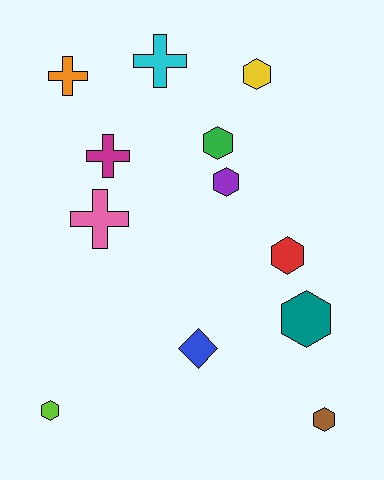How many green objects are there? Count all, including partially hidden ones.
There is 1 green object.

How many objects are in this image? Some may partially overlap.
There are 12 objects.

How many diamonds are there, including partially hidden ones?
There is 1 diamond.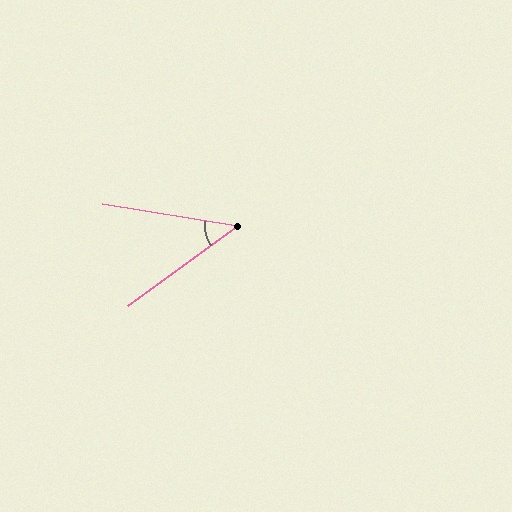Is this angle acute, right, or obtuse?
It is acute.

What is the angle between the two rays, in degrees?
Approximately 46 degrees.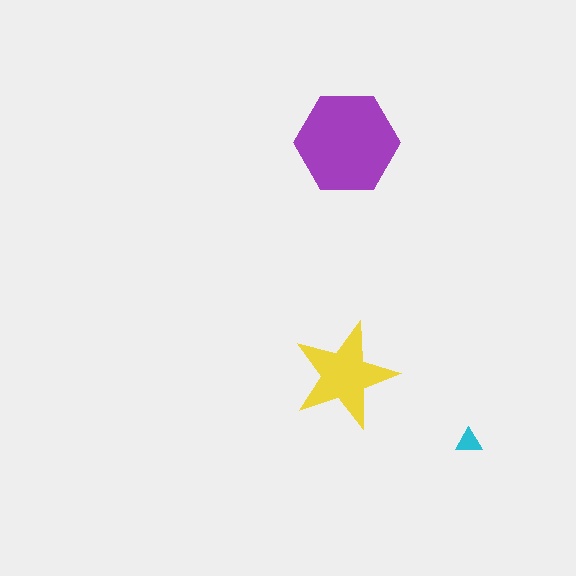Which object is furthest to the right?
The cyan triangle is rightmost.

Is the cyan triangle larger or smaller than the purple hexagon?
Smaller.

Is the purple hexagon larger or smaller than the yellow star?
Larger.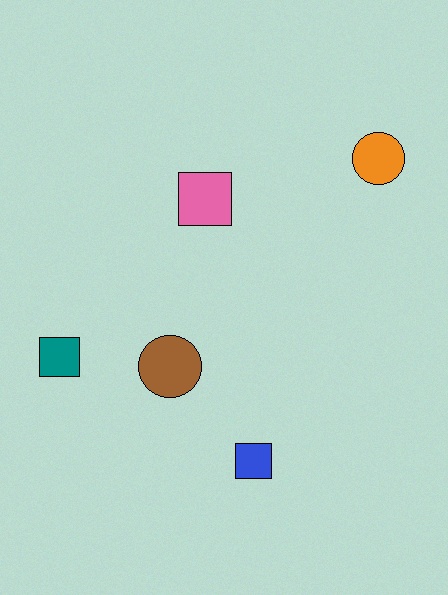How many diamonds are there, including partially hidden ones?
There are no diamonds.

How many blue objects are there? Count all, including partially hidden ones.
There is 1 blue object.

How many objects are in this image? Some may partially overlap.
There are 5 objects.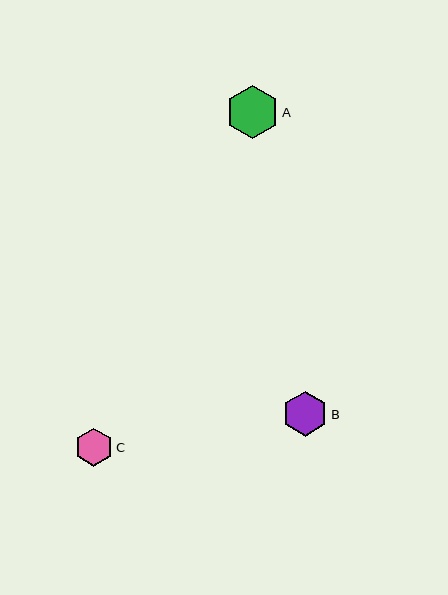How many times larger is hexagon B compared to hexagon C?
Hexagon B is approximately 1.2 times the size of hexagon C.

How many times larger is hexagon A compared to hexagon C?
Hexagon A is approximately 1.4 times the size of hexagon C.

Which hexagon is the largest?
Hexagon A is the largest with a size of approximately 53 pixels.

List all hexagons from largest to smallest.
From largest to smallest: A, B, C.